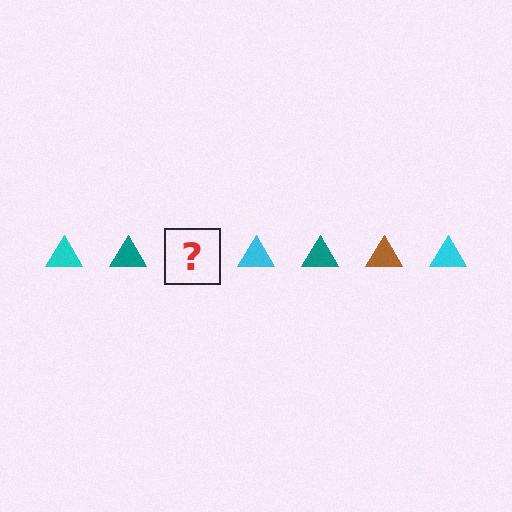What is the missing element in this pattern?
The missing element is a brown triangle.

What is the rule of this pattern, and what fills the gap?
The rule is that the pattern cycles through cyan, teal, brown triangles. The gap should be filled with a brown triangle.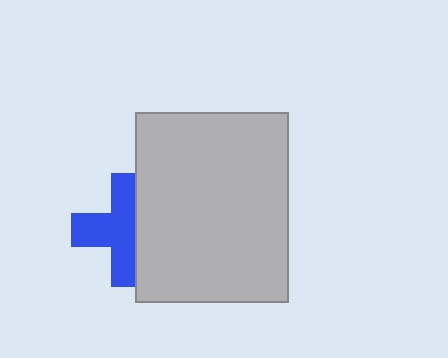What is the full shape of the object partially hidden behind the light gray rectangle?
The partially hidden object is a blue cross.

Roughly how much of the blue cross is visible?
About half of it is visible (roughly 62%).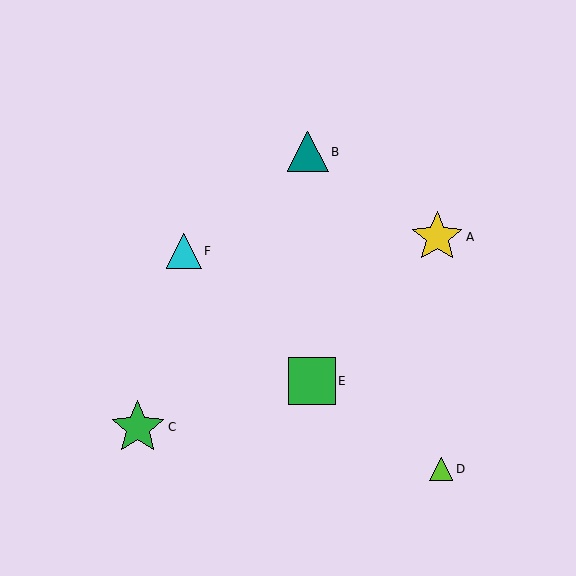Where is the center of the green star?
The center of the green star is at (138, 427).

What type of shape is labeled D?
Shape D is a lime triangle.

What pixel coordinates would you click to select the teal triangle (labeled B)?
Click at (308, 152) to select the teal triangle B.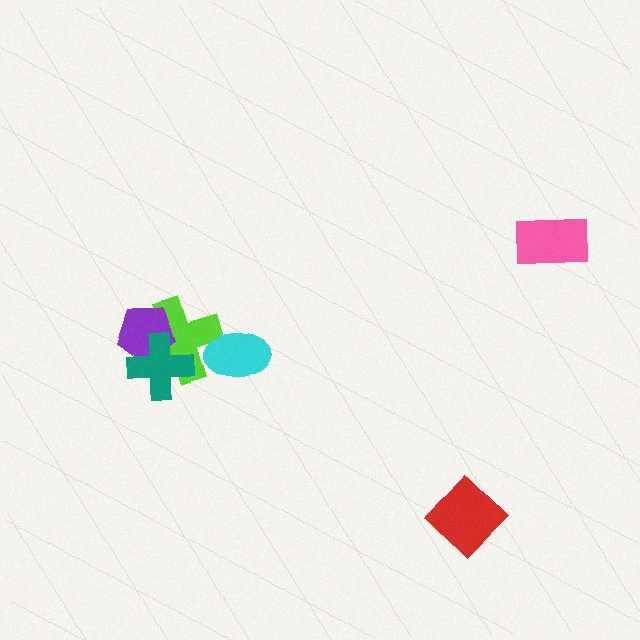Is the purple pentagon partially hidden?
Yes, it is partially covered by another shape.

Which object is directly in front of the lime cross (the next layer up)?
The cyan ellipse is directly in front of the lime cross.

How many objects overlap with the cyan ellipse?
1 object overlaps with the cyan ellipse.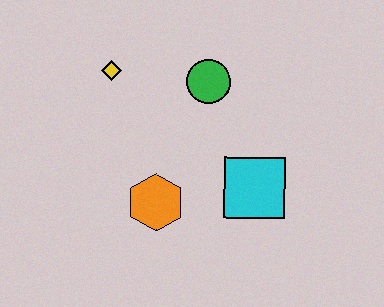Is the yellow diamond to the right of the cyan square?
No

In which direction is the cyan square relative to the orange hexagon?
The cyan square is to the right of the orange hexagon.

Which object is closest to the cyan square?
The orange hexagon is closest to the cyan square.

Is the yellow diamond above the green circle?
Yes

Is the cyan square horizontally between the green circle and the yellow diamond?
No